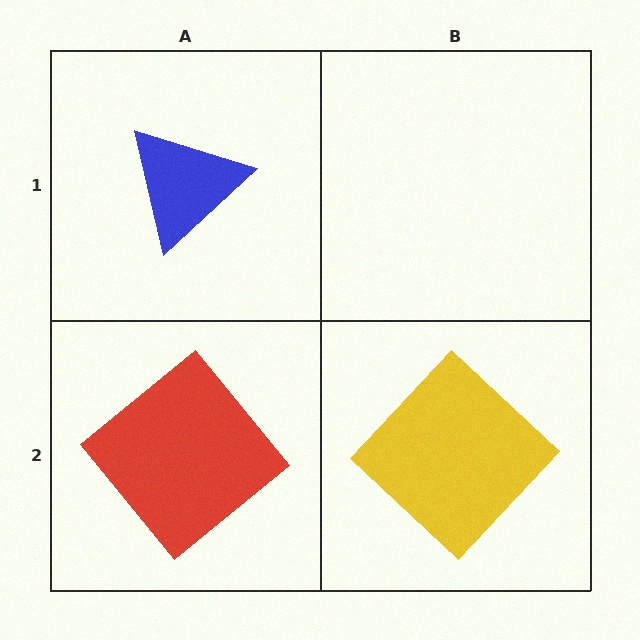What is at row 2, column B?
A yellow diamond.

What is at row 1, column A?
A blue triangle.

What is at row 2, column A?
A red diamond.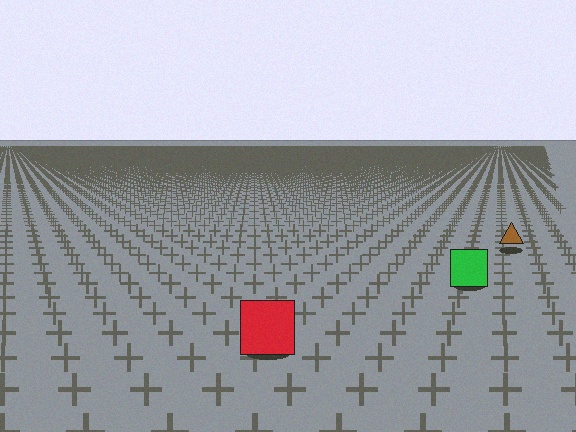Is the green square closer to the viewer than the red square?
No. The red square is closer — you can tell from the texture gradient: the ground texture is coarser near it.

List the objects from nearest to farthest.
From nearest to farthest: the red square, the green square, the brown triangle.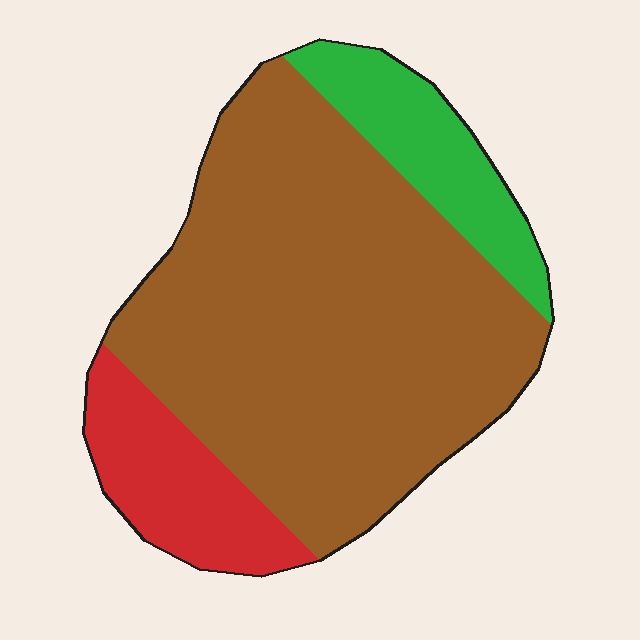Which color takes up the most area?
Brown, at roughly 70%.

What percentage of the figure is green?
Green takes up less than a sixth of the figure.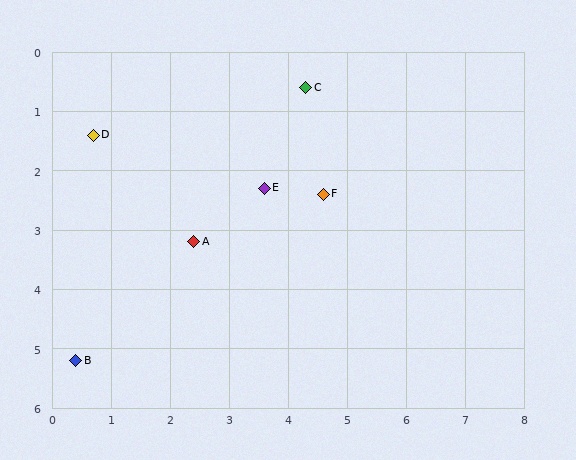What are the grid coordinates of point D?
Point D is at approximately (0.7, 1.4).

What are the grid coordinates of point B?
Point B is at approximately (0.4, 5.2).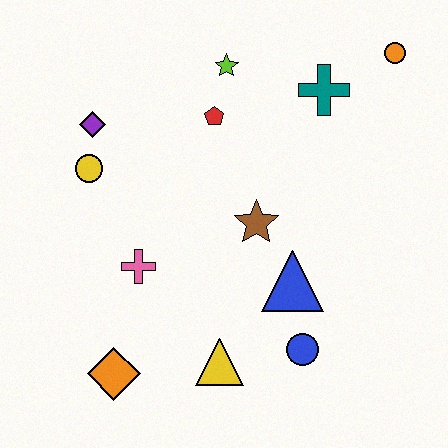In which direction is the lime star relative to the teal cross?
The lime star is to the left of the teal cross.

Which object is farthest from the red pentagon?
The orange diamond is farthest from the red pentagon.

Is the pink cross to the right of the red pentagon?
No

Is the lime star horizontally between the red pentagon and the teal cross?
Yes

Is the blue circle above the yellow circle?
No